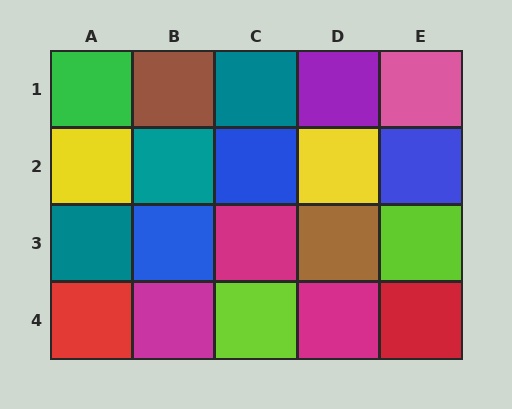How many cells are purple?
1 cell is purple.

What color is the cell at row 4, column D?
Magenta.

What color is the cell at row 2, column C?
Blue.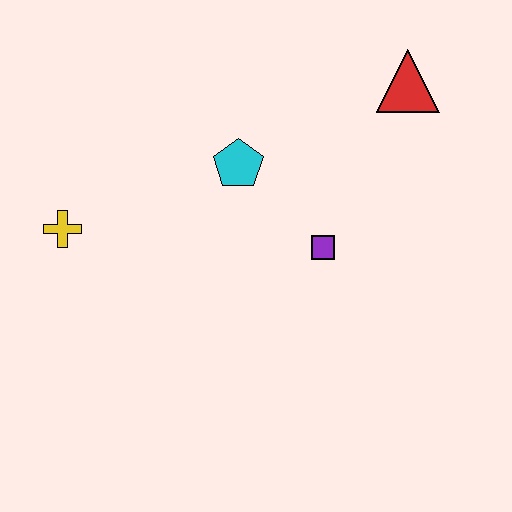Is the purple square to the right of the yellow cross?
Yes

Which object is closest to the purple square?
The cyan pentagon is closest to the purple square.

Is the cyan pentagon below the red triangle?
Yes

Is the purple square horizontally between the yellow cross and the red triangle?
Yes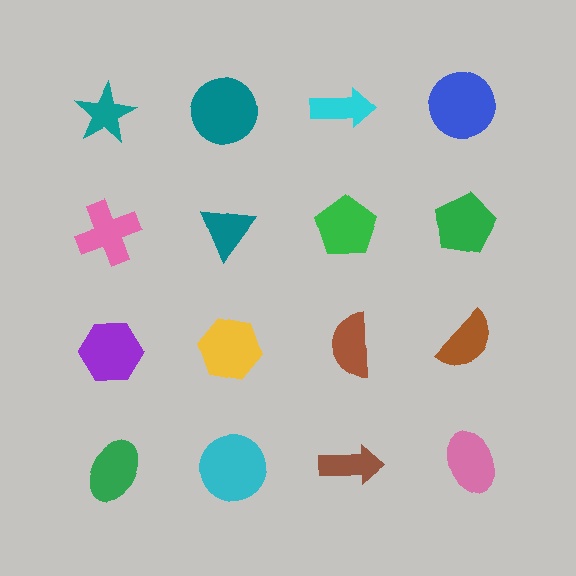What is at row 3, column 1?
A purple hexagon.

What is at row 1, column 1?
A teal star.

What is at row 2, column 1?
A pink cross.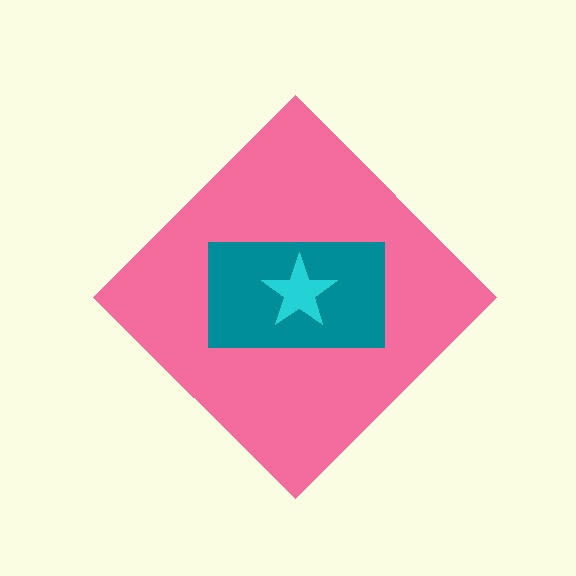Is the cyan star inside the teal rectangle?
Yes.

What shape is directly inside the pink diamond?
The teal rectangle.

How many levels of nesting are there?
3.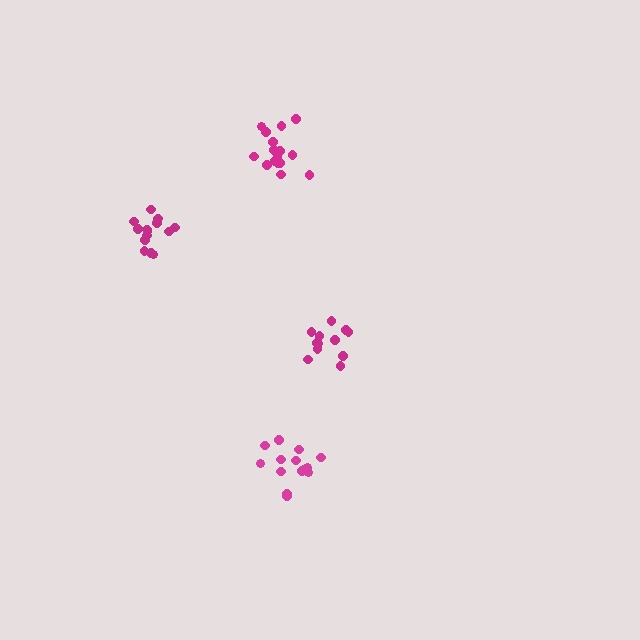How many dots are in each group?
Group 1: 14 dots, Group 2: 12 dots, Group 3: 17 dots, Group 4: 14 dots (57 total).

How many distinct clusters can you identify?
There are 4 distinct clusters.